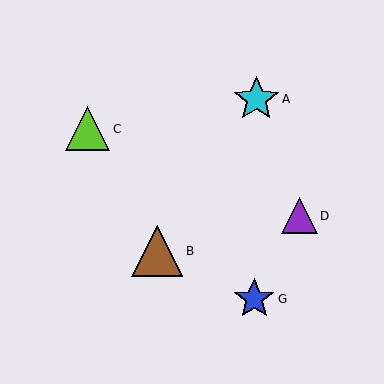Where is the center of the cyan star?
The center of the cyan star is at (256, 99).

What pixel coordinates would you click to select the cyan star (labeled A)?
Click at (256, 99) to select the cyan star A.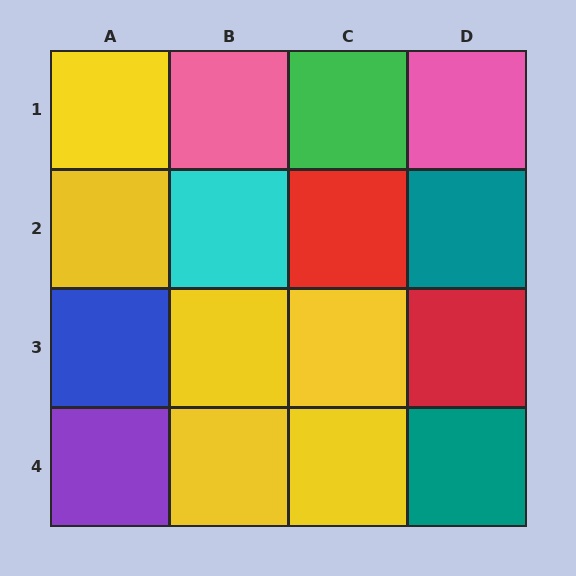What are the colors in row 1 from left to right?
Yellow, pink, green, pink.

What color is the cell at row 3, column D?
Red.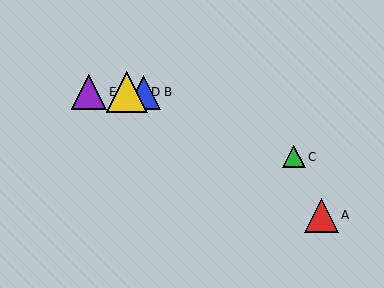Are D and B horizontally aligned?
Yes, both are at y≈92.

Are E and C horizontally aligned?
No, E is at y≈92 and C is at y≈157.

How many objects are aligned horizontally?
3 objects (B, D, E) are aligned horizontally.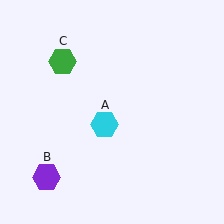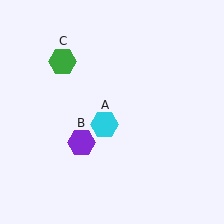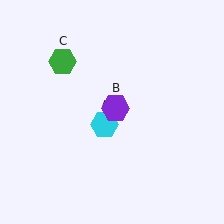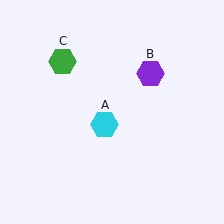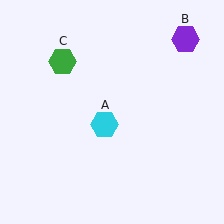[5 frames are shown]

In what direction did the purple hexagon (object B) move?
The purple hexagon (object B) moved up and to the right.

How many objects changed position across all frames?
1 object changed position: purple hexagon (object B).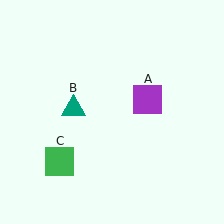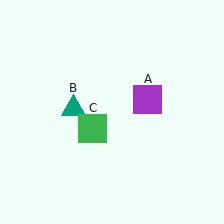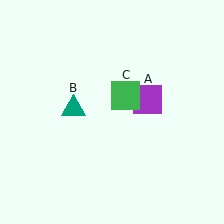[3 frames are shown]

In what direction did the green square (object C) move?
The green square (object C) moved up and to the right.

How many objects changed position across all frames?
1 object changed position: green square (object C).